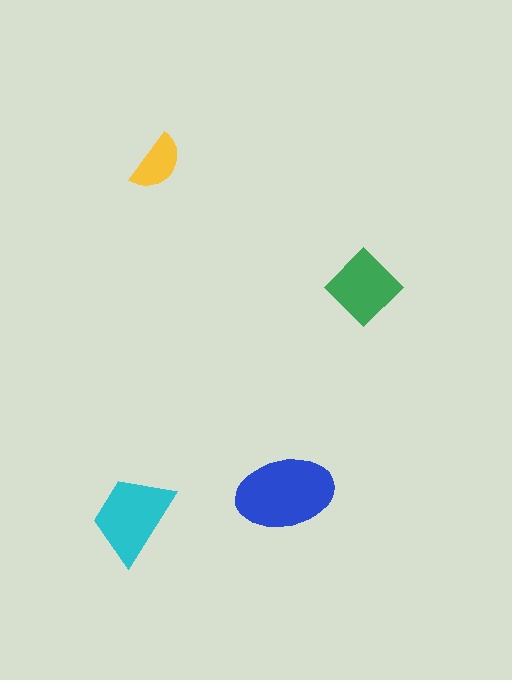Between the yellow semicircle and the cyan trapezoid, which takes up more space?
The cyan trapezoid.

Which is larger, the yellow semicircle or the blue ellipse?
The blue ellipse.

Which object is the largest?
The blue ellipse.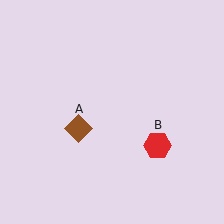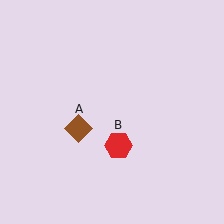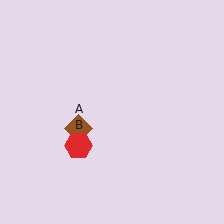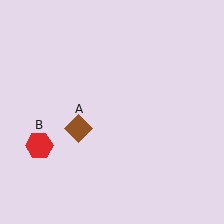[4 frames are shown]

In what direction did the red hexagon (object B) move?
The red hexagon (object B) moved left.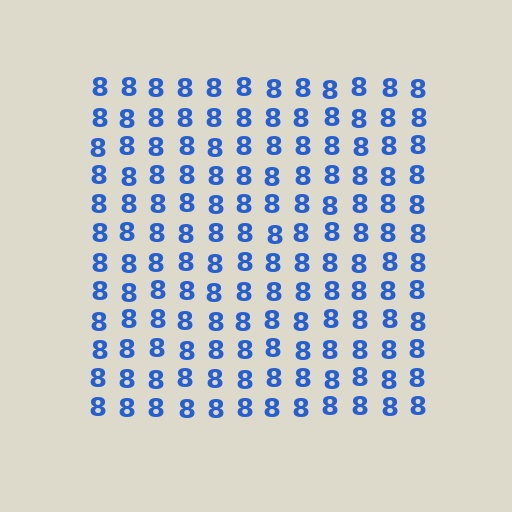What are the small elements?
The small elements are digit 8's.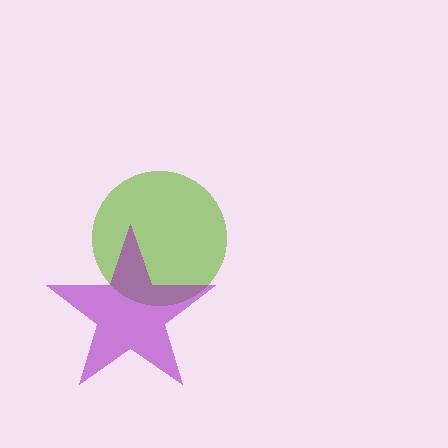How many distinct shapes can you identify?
There are 2 distinct shapes: a lime circle, a purple star.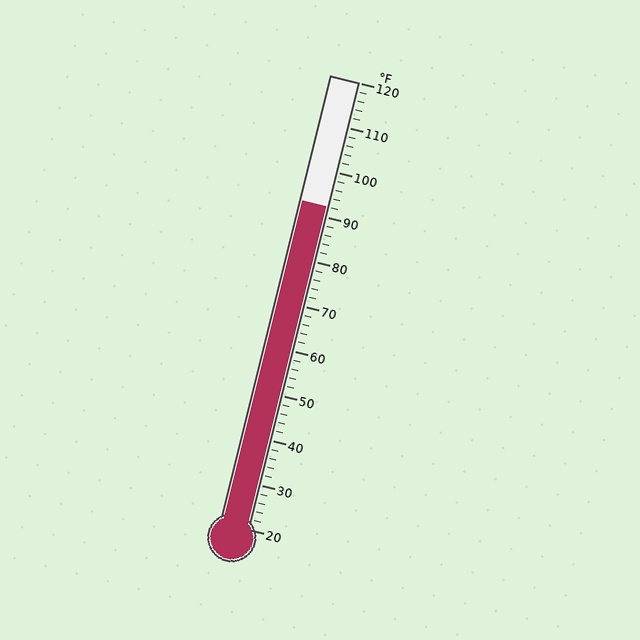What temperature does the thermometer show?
The thermometer shows approximately 92°F.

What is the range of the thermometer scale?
The thermometer scale ranges from 20°F to 120°F.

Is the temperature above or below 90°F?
The temperature is above 90°F.